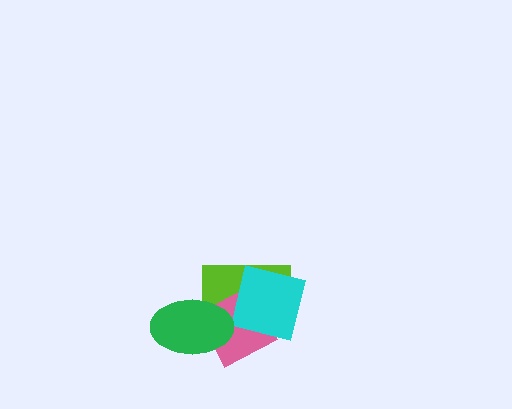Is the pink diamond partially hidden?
Yes, it is partially covered by another shape.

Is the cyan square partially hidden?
No, no other shape covers it.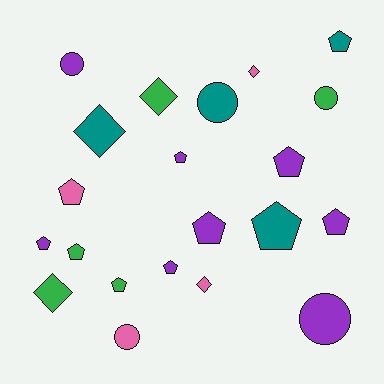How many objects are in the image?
There are 21 objects.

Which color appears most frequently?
Purple, with 8 objects.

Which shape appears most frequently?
Pentagon, with 11 objects.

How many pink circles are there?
There is 1 pink circle.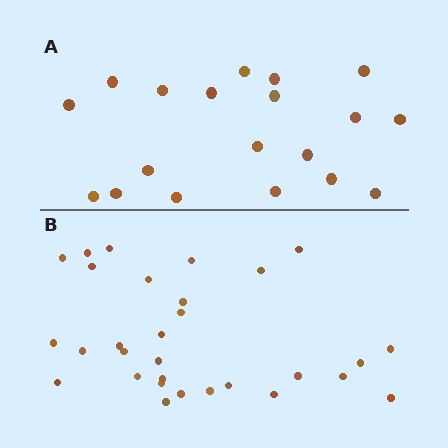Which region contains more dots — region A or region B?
Region B (the bottom region) has more dots.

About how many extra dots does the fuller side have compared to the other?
Region B has roughly 12 or so more dots than region A.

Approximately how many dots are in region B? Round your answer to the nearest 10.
About 30 dots.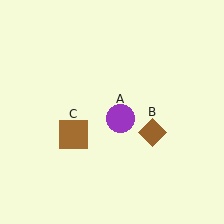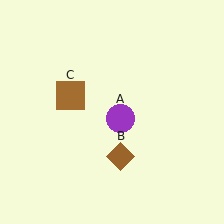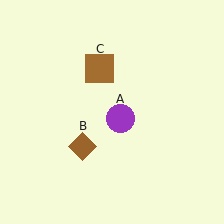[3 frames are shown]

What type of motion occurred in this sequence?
The brown diamond (object B), brown square (object C) rotated clockwise around the center of the scene.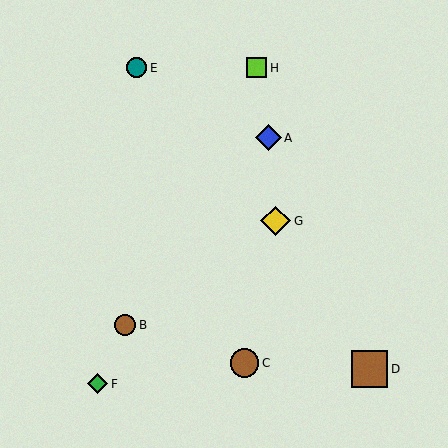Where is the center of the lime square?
The center of the lime square is at (257, 68).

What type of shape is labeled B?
Shape B is a brown circle.